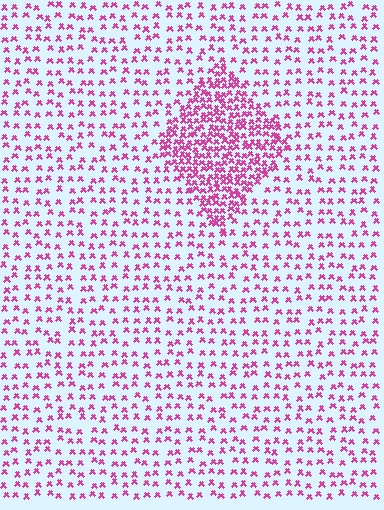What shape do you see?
I see a diamond.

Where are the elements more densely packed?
The elements are more densely packed inside the diamond boundary.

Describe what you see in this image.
The image contains small magenta elements arranged at two different densities. A diamond-shaped region is visible where the elements are more densely packed than the surrounding area.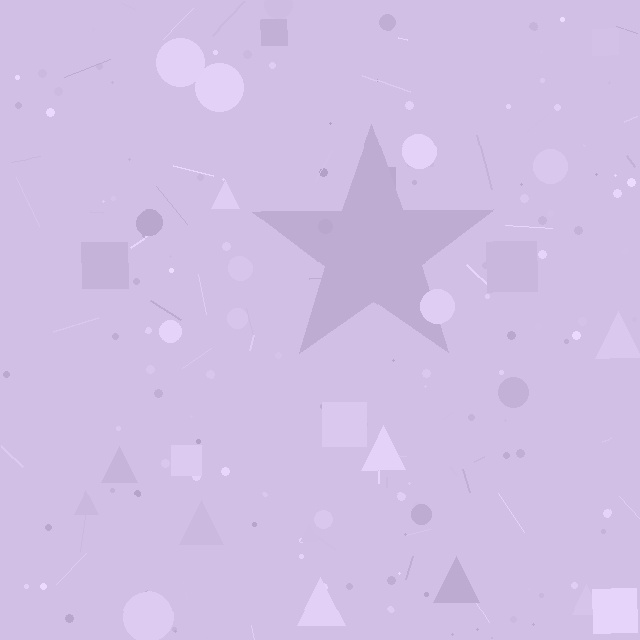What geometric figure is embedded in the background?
A star is embedded in the background.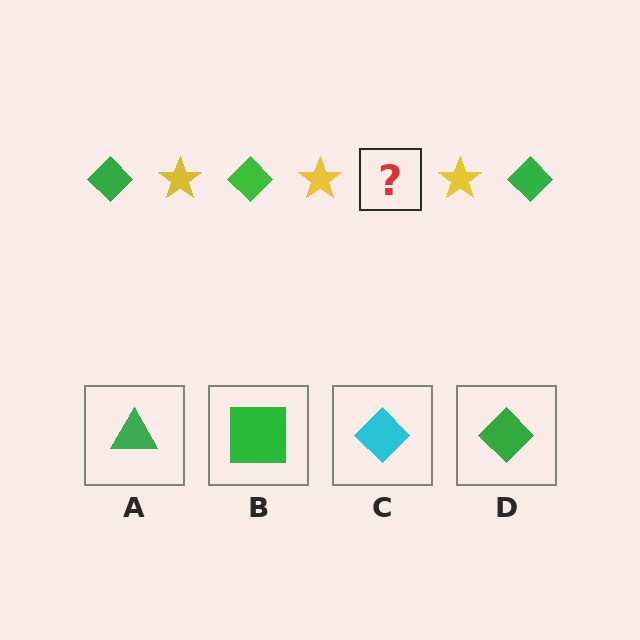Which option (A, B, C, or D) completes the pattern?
D.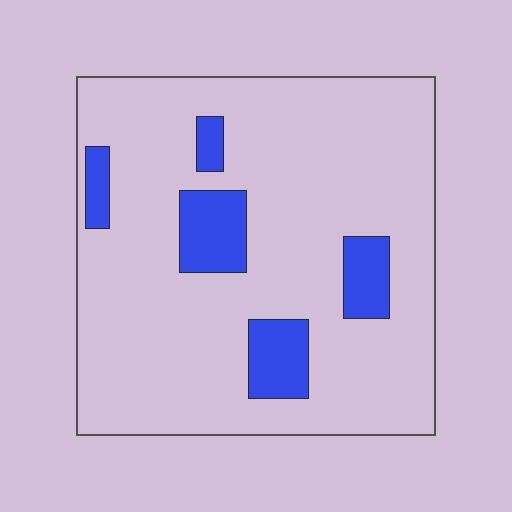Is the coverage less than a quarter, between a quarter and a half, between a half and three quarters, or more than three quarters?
Less than a quarter.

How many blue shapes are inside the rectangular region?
5.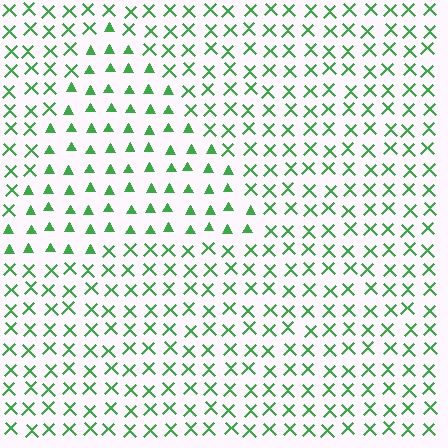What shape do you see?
I see a triangle.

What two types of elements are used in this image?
The image uses triangles inside the triangle region and X marks outside it.